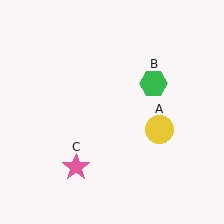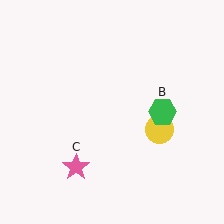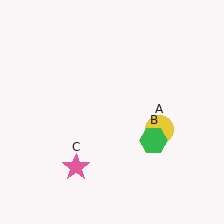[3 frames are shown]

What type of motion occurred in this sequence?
The green hexagon (object B) rotated clockwise around the center of the scene.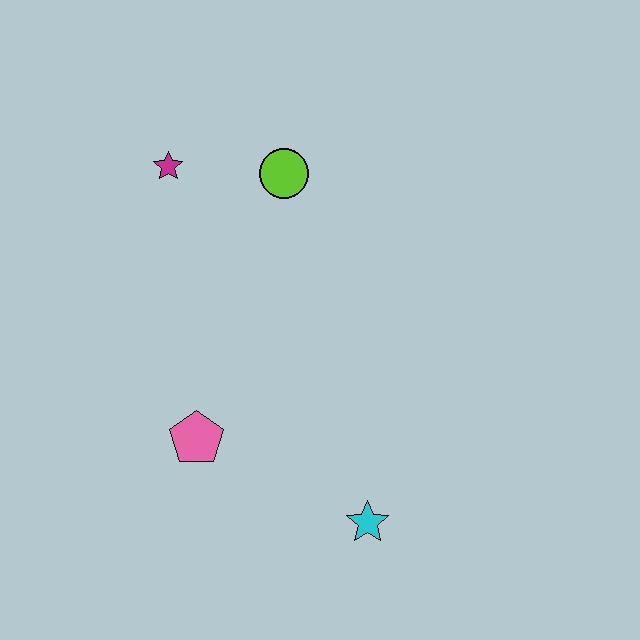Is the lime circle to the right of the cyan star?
No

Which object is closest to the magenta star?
The lime circle is closest to the magenta star.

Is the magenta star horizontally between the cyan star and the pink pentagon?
No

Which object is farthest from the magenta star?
The cyan star is farthest from the magenta star.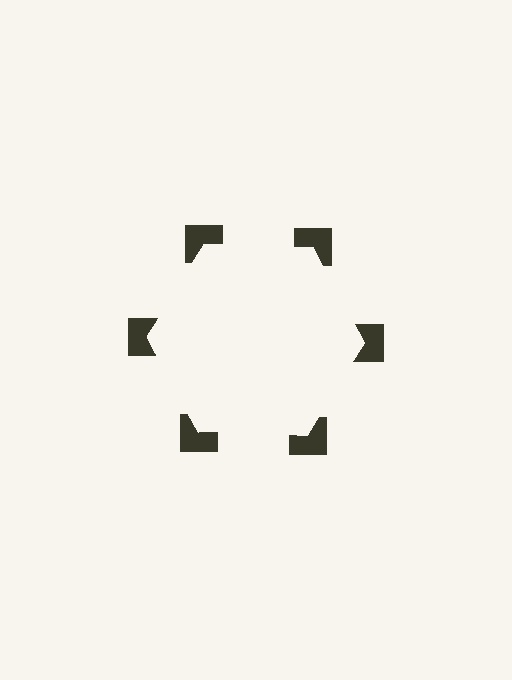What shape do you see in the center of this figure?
An illusory hexagon — its edges are inferred from the aligned wedge cuts in the notched squares, not physically drawn.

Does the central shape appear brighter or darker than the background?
It typically appears slightly brighter than the background, even though no actual brightness change is drawn.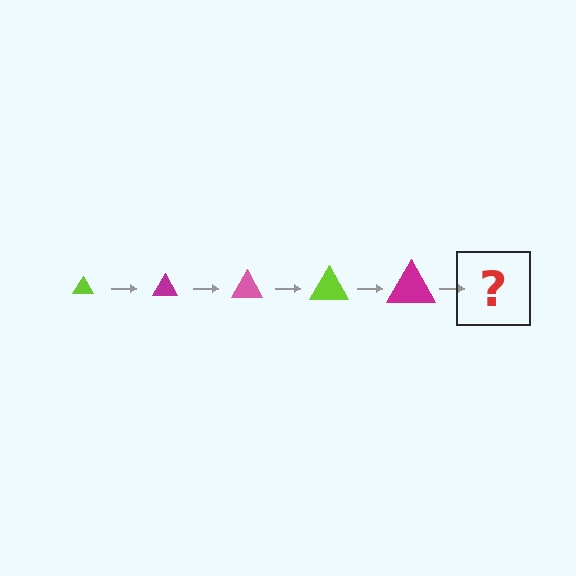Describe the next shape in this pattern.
It should be a pink triangle, larger than the previous one.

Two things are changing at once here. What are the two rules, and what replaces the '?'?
The two rules are that the triangle grows larger each step and the color cycles through lime, magenta, and pink. The '?' should be a pink triangle, larger than the previous one.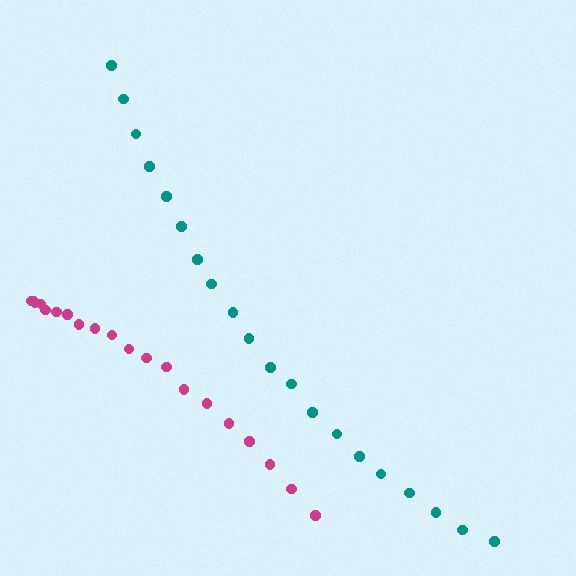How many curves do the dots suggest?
There are 2 distinct paths.